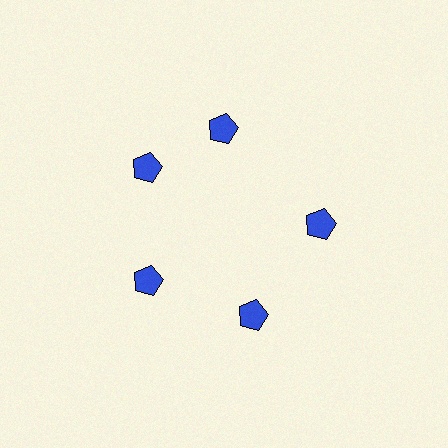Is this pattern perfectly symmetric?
No. The 5 blue pentagons are arranged in a ring, but one element near the 1 o'clock position is rotated out of alignment along the ring, breaking the 5-fold rotational symmetry.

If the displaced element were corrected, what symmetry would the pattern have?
It would have 5-fold rotational symmetry — the pattern would map onto itself every 72 degrees.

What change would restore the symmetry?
The symmetry would be restored by rotating it back into even spacing with its neighbors so that all 5 pentagons sit at equal angles and equal distance from the center.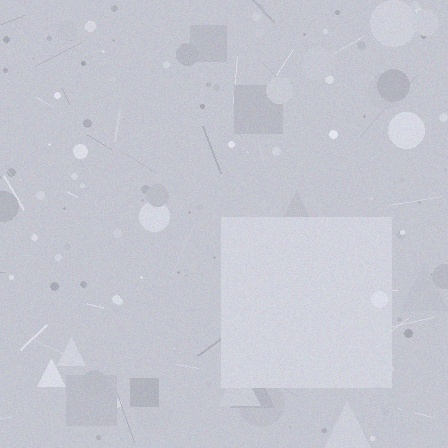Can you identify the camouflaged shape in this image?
The camouflaged shape is a square.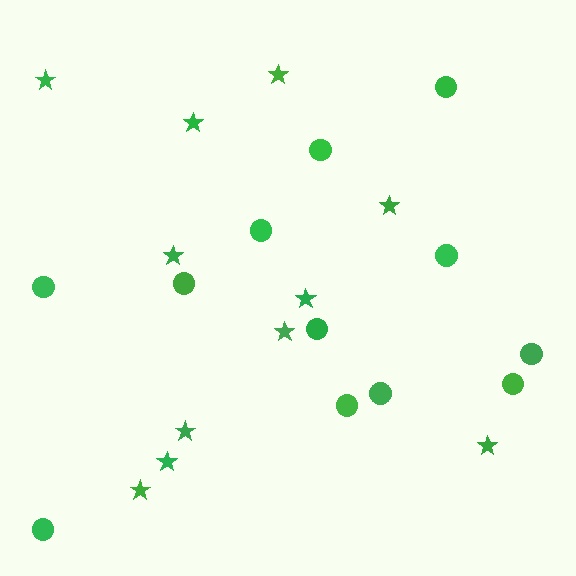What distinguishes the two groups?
There are 2 groups: one group of stars (11) and one group of circles (12).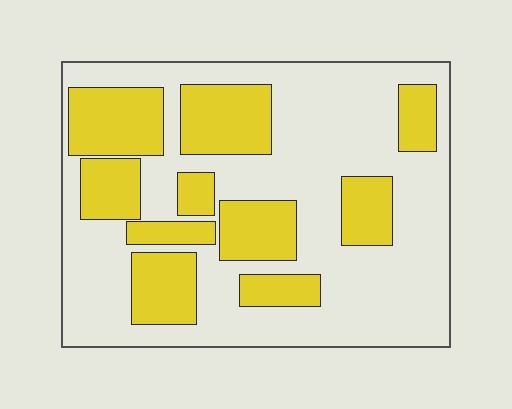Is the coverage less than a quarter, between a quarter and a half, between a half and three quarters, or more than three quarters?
Between a quarter and a half.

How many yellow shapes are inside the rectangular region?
10.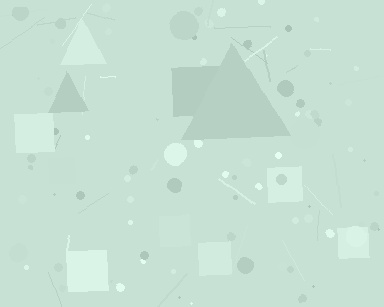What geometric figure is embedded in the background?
A triangle is embedded in the background.